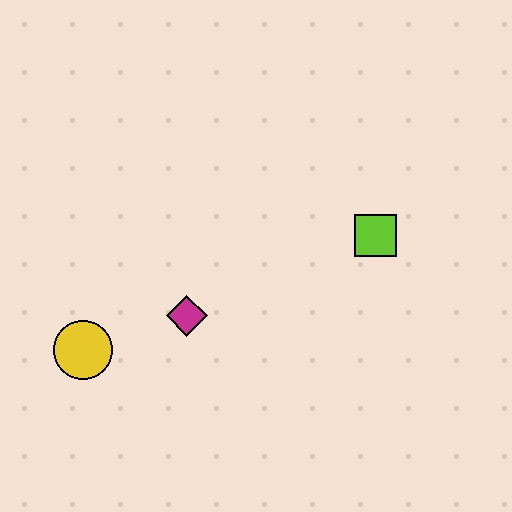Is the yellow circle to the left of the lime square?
Yes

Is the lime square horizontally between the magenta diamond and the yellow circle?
No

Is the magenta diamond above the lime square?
No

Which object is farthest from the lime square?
The yellow circle is farthest from the lime square.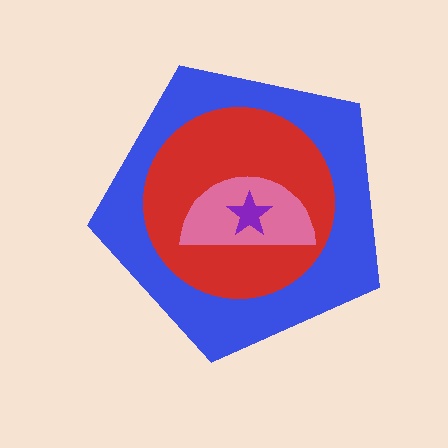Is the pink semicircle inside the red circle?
Yes.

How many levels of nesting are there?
4.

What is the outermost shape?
The blue pentagon.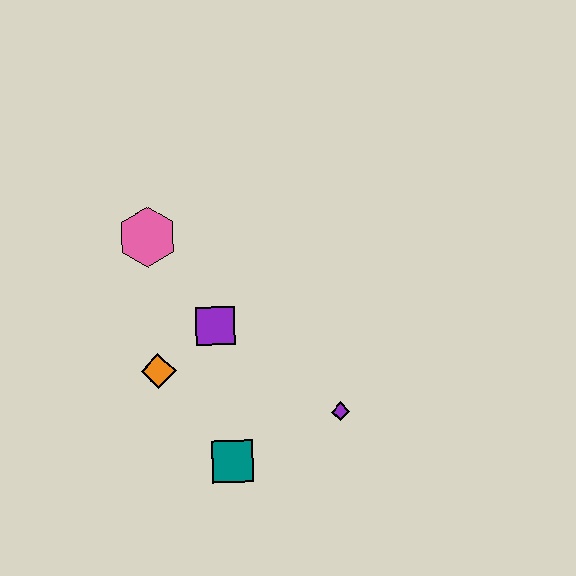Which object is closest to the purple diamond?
The teal square is closest to the purple diamond.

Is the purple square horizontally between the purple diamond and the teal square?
No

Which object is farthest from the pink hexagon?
The purple diamond is farthest from the pink hexagon.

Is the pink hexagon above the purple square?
Yes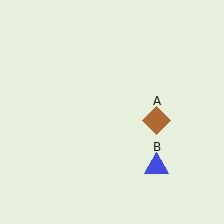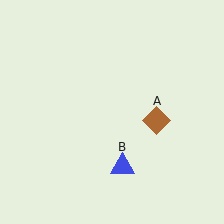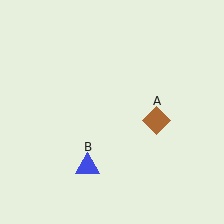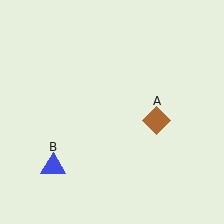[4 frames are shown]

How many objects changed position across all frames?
1 object changed position: blue triangle (object B).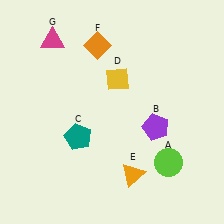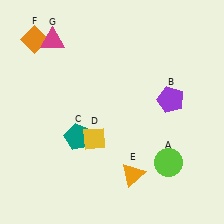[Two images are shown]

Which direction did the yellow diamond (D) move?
The yellow diamond (D) moved down.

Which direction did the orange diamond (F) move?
The orange diamond (F) moved left.